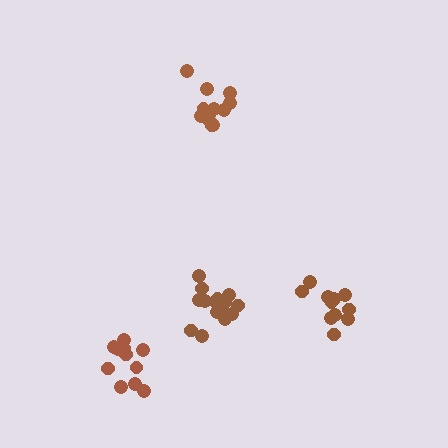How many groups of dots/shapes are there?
There are 4 groups.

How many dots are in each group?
Group 1: 12 dots, Group 2: 15 dots, Group 3: 11 dots, Group 4: 11 dots (49 total).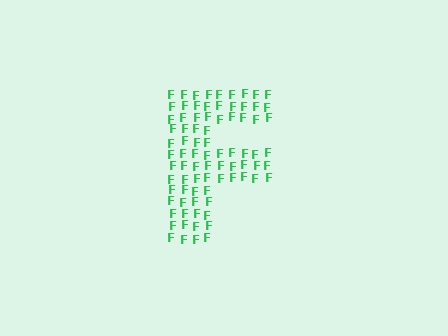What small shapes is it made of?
It is made of small letter F's.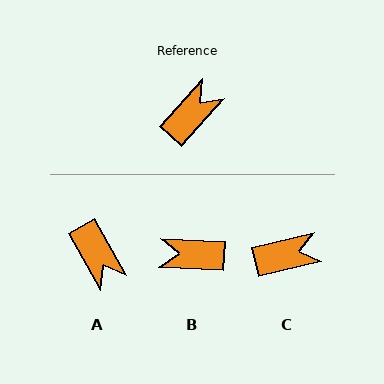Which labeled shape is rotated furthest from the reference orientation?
B, about 129 degrees away.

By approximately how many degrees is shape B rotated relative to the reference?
Approximately 129 degrees counter-clockwise.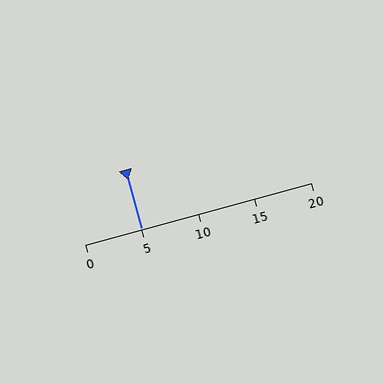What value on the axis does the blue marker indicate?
The marker indicates approximately 5.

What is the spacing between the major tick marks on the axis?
The major ticks are spaced 5 apart.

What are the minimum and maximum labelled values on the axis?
The axis runs from 0 to 20.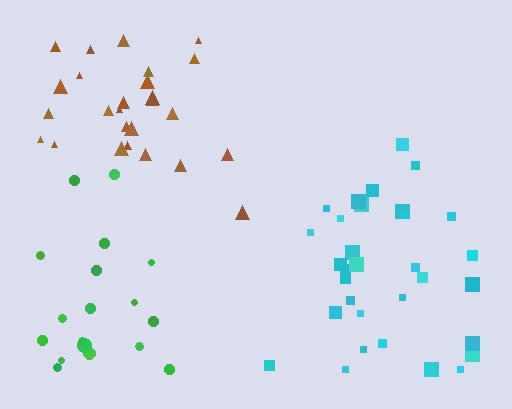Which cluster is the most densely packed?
Brown.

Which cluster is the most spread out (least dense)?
Green.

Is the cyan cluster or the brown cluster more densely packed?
Brown.